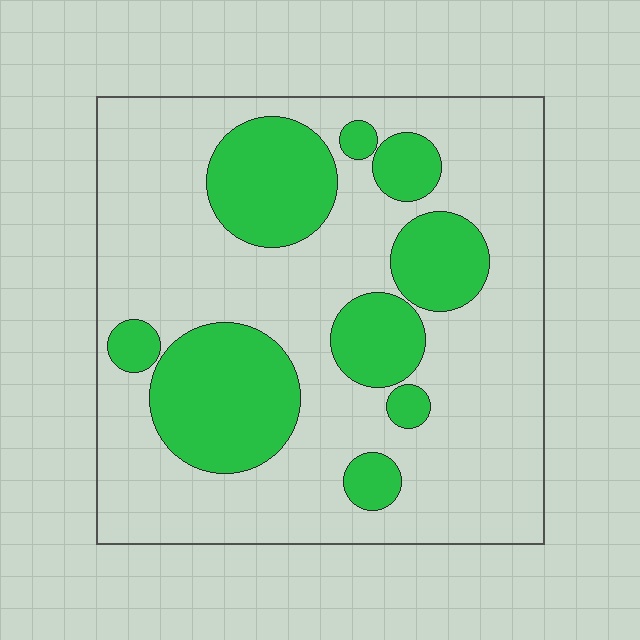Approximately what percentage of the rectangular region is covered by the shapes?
Approximately 30%.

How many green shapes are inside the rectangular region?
9.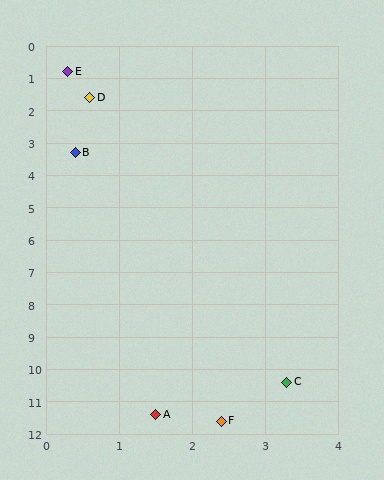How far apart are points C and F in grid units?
Points C and F are about 1.5 grid units apart.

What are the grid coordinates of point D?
Point D is at approximately (0.6, 1.6).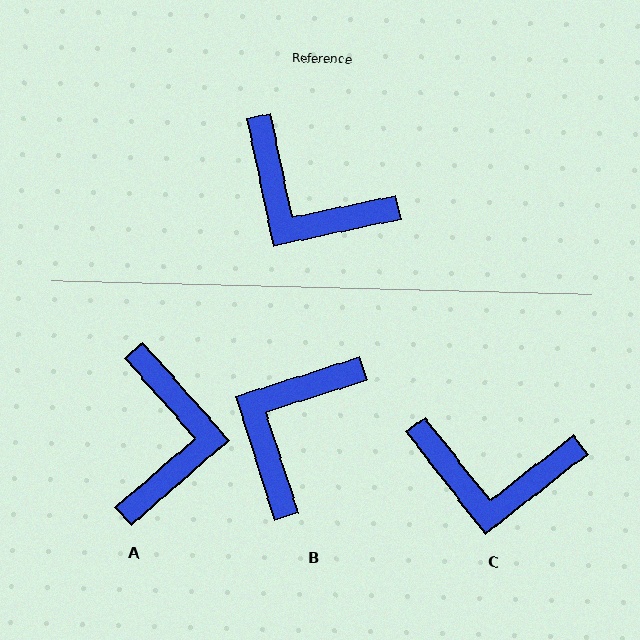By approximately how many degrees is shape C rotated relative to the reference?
Approximately 26 degrees counter-clockwise.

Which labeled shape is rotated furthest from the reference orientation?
A, about 120 degrees away.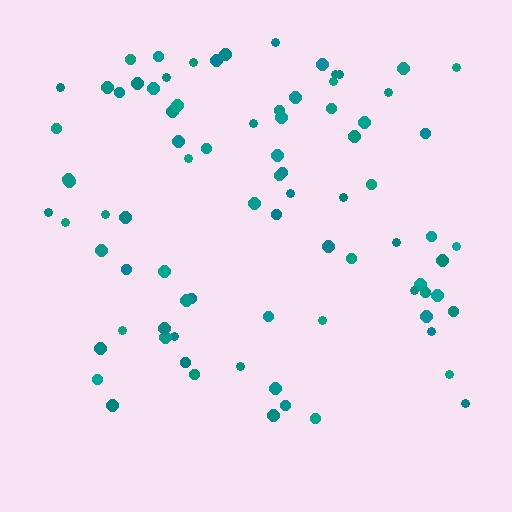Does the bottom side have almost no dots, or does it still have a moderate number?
Still a moderate number, just noticeably fewer than the top.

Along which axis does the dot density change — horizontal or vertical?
Vertical.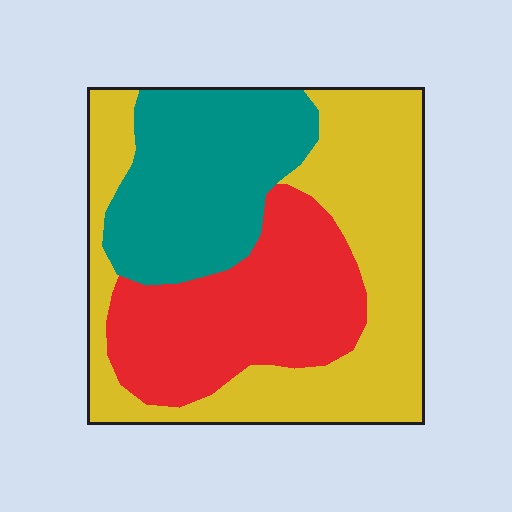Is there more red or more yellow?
Yellow.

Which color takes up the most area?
Yellow, at roughly 45%.